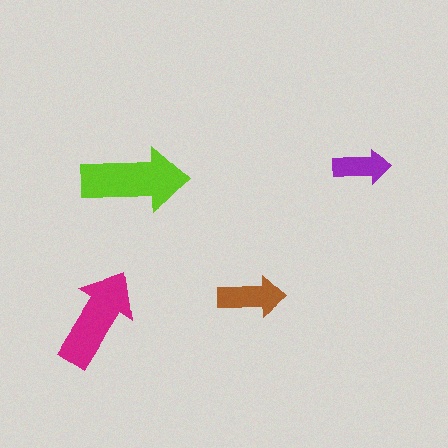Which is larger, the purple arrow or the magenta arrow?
The magenta one.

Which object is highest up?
The purple arrow is topmost.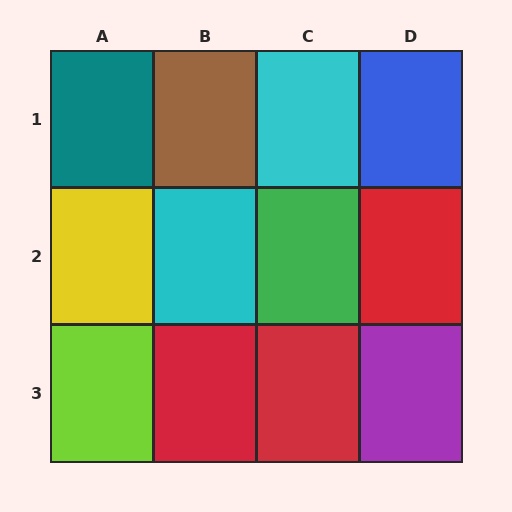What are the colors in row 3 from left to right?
Lime, red, red, purple.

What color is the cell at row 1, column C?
Cyan.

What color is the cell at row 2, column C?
Green.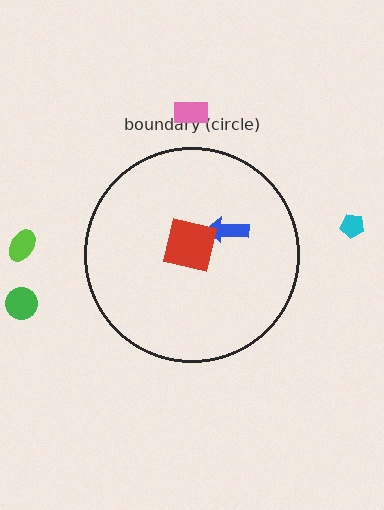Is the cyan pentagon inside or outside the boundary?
Outside.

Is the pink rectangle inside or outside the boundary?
Outside.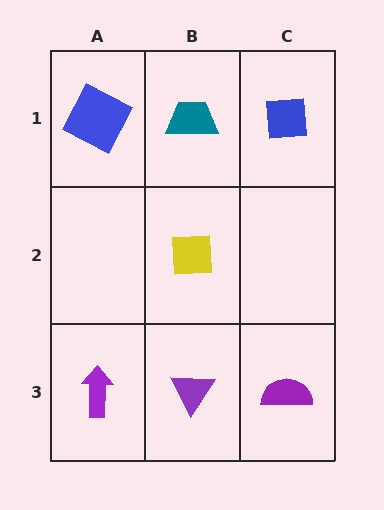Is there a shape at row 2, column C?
No, that cell is empty.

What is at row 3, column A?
A purple arrow.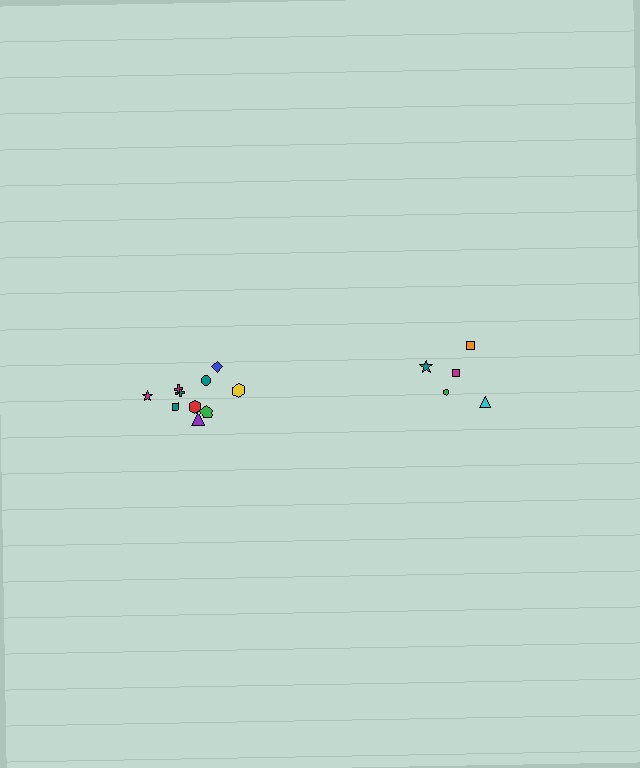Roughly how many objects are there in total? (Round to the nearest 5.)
Roughly 15 objects in total.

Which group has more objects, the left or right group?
The left group.